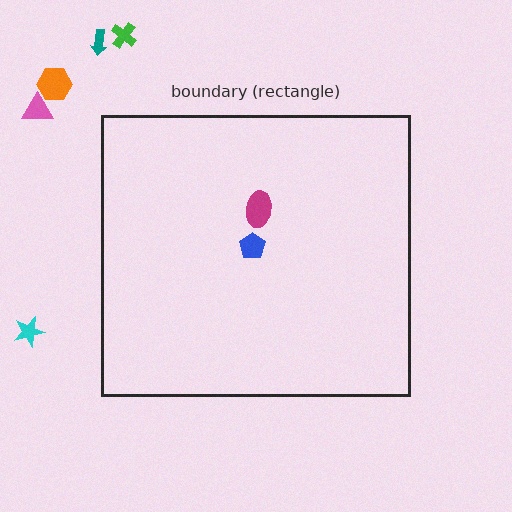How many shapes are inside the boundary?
2 inside, 5 outside.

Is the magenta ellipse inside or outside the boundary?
Inside.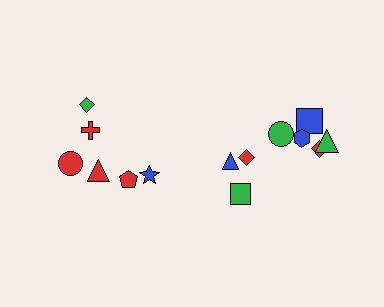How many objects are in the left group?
There are 6 objects.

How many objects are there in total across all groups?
There are 14 objects.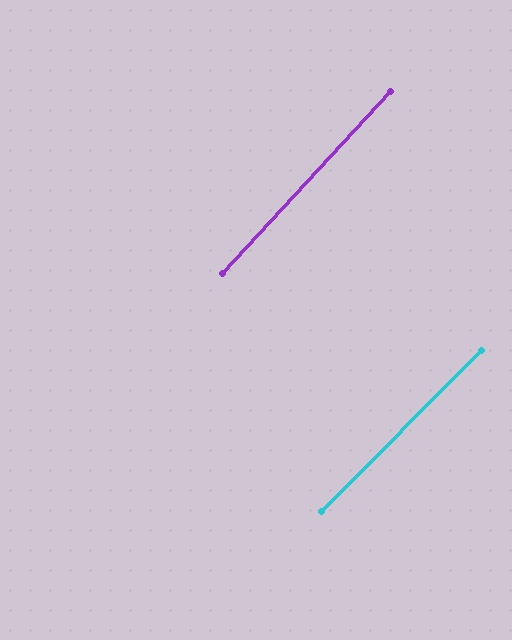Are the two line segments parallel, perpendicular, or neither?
Parallel — their directions differ by only 2.0°.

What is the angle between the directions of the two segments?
Approximately 2 degrees.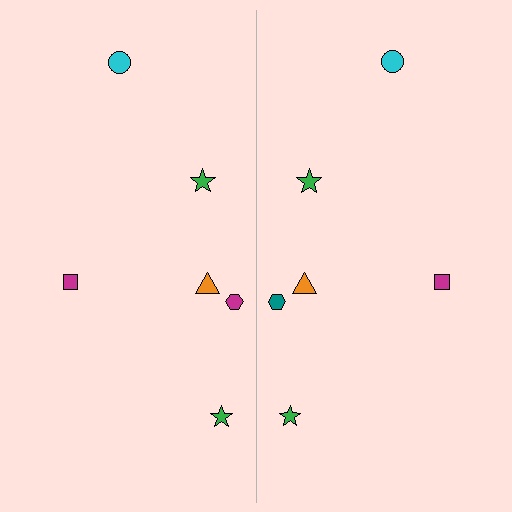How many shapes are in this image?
There are 12 shapes in this image.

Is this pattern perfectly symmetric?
No, the pattern is not perfectly symmetric. The teal hexagon on the right side breaks the symmetry — its mirror counterpart is magenta.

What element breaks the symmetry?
The teal hexagon on the right side breaks the symmetry — its mirror counterpart is magenta.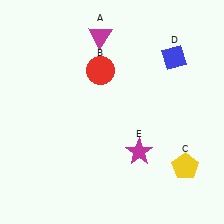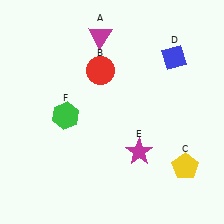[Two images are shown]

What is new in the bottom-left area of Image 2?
A green hexagon (F) was added in the bottom-left area of Image 2.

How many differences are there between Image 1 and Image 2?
There is 1 difference between the two images.